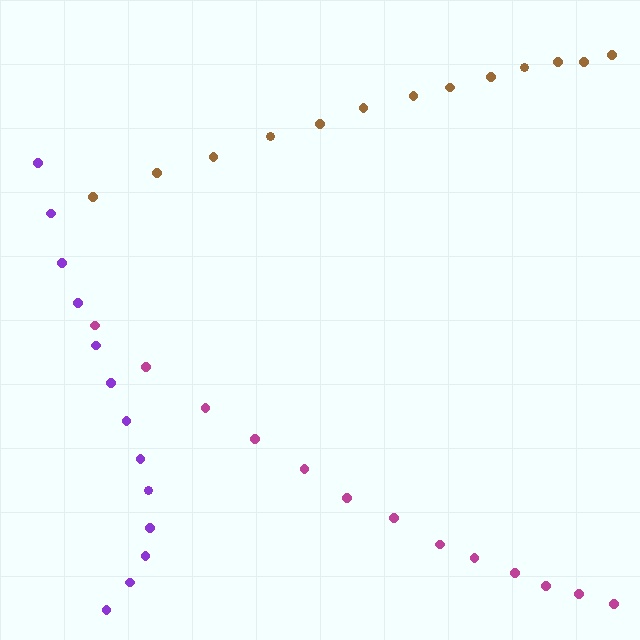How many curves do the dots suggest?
There are 3 distinct paths.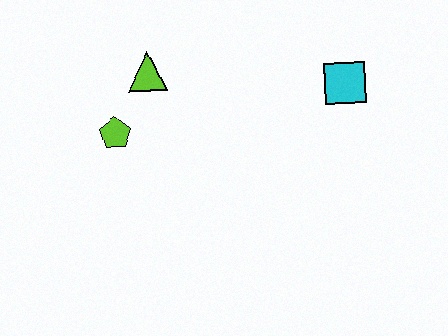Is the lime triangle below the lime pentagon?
No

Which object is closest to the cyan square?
The lime triangle is closest to the cyan square.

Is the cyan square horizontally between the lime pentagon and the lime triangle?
No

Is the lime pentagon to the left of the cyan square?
Yes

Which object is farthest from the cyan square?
The lime pentagon is farthest from the cyan square.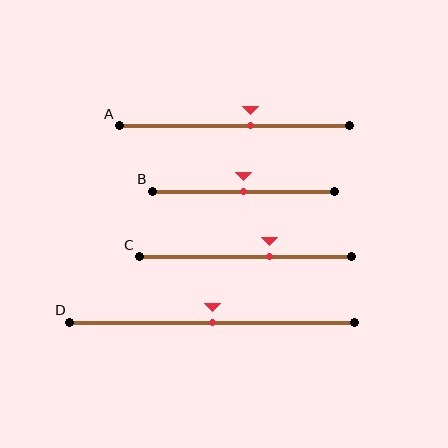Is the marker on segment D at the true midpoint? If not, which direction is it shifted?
Yes, the marker on segment D is at the true midpoint.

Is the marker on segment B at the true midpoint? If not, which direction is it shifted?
Yes, the marker on segment B is at the true midpoint.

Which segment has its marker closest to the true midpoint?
Segment B has its marker closest to the true midpoint.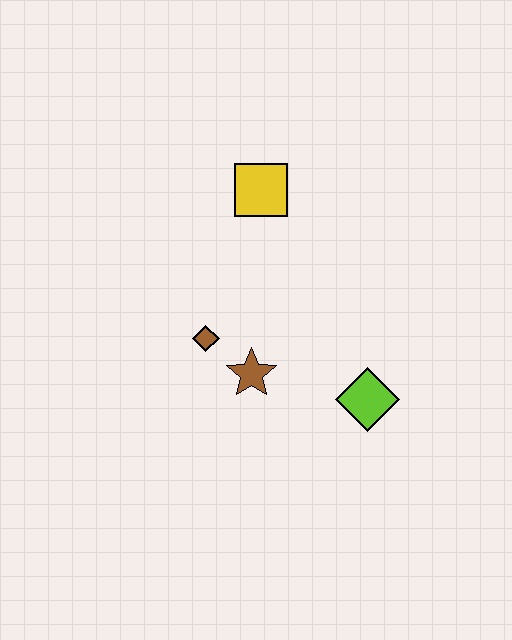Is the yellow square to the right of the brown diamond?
Yes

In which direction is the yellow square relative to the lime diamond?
The yellow square is above the lime diamond.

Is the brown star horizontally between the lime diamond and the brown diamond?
Yes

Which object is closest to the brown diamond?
The brown star is closest to the brown diamond.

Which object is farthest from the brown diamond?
The lime diamond is farthest from the brown diamond.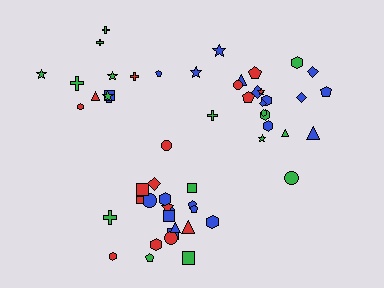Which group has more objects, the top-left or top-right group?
The top-right group.